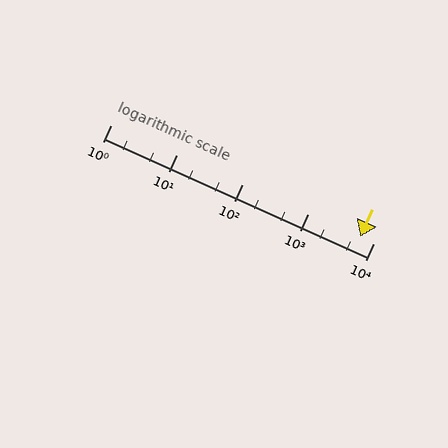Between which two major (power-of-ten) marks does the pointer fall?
The pointer is between 1000 and 10000.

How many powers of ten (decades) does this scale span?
The scale spans 4 decades, from 1 to 10000.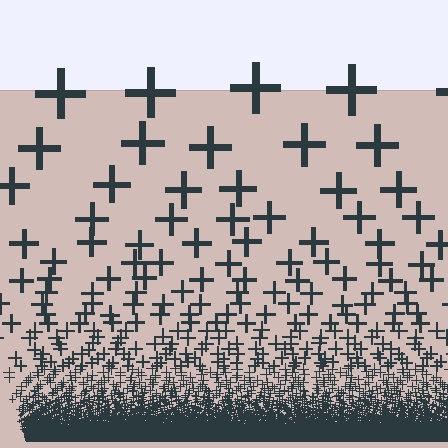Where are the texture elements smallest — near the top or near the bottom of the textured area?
Near the bottom.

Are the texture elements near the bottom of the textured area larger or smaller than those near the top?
Smaller. The gradient is inverted — elements near the bottom are smaller and denser.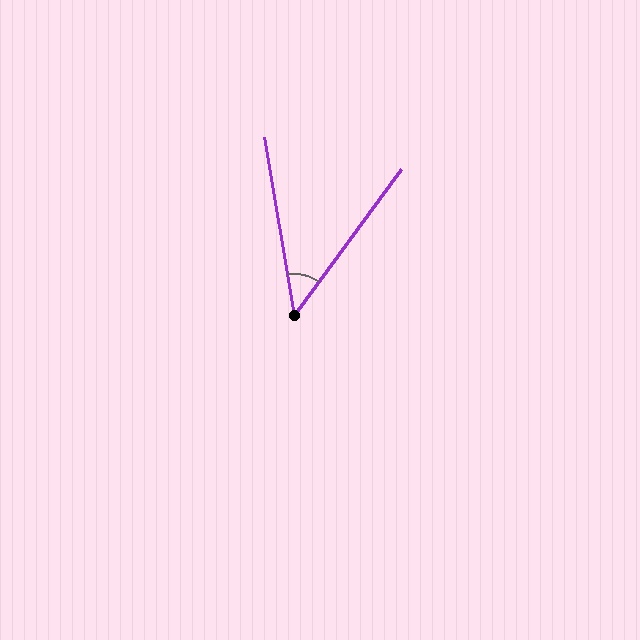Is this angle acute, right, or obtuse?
It is acute.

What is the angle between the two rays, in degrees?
Approximately 46 degrees.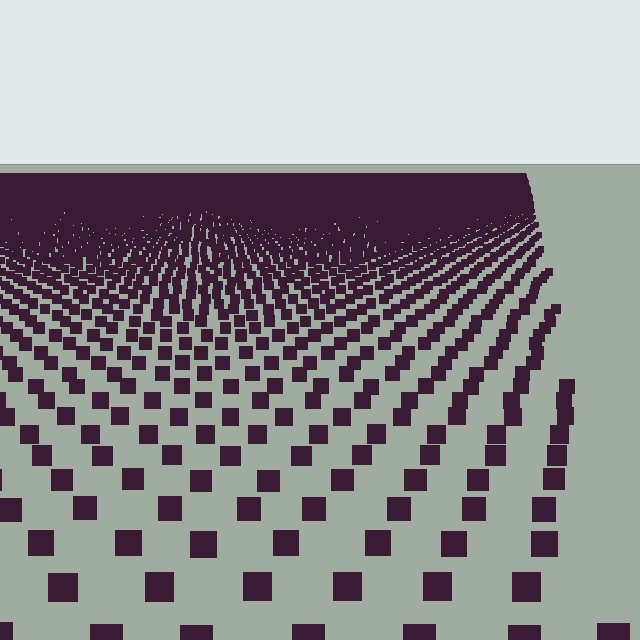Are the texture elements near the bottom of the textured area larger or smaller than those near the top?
Larger. Near the bottom, elements are closer to the viewer and appear at a bigger on-screen size.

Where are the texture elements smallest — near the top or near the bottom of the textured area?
Near the top.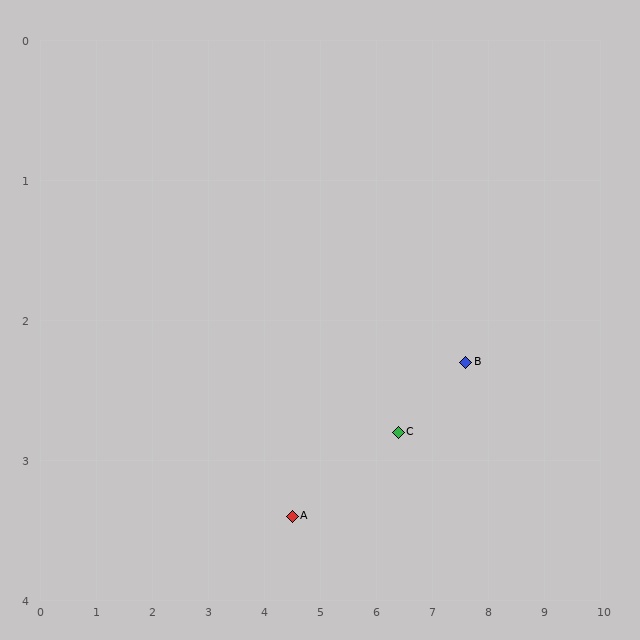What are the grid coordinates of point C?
Point C is at approximately (6.4, 2.8).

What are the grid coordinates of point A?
Point A is at approximately (4.5, 3.4).